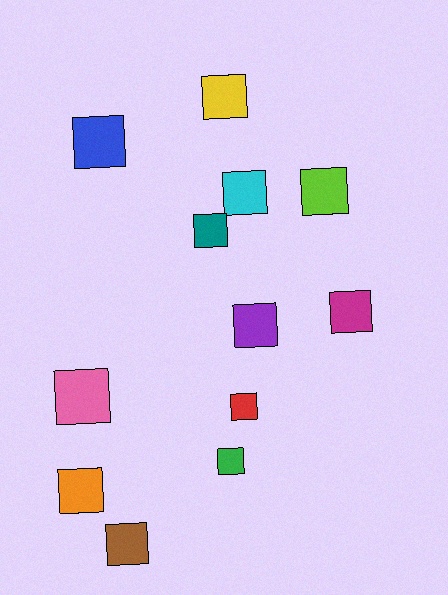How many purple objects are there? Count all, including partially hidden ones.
There is 1 purple object.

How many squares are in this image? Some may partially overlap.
There are 12 squares.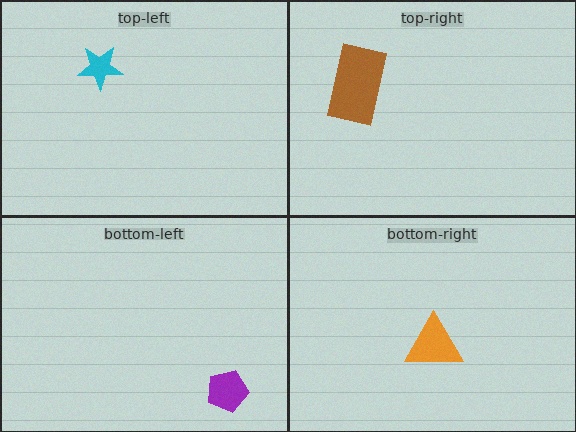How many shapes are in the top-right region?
1.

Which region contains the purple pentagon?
The bottom-left region.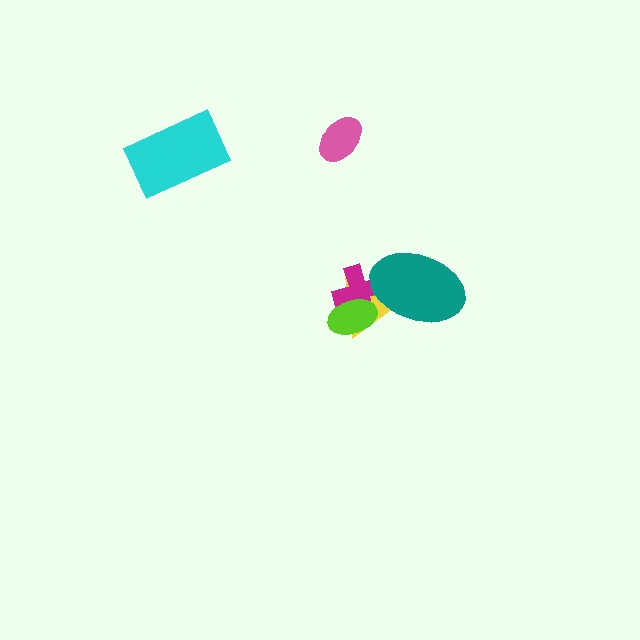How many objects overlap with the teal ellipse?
2 objects overlap with the teal ellipse.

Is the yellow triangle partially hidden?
Yes, it is partially covered by another shape.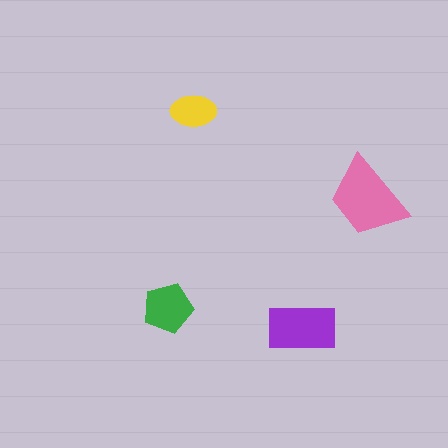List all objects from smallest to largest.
The yellow ellipse, the green pentagon, the purple rectangle, the pink trapezoid.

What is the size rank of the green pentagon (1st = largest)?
3rd.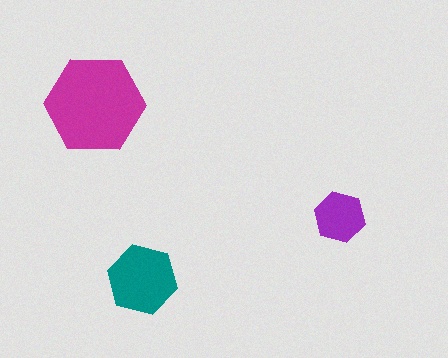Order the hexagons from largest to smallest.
the magenta one, the teal one, the purple one.